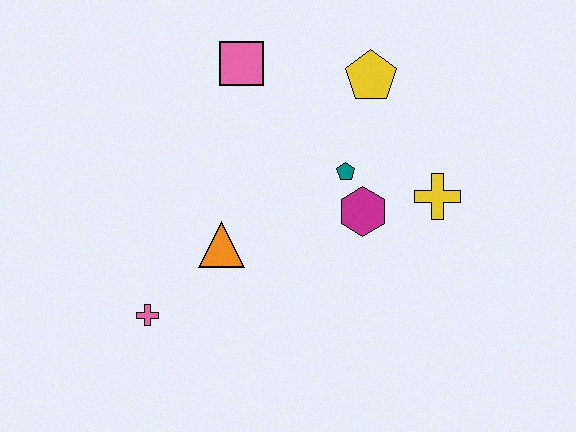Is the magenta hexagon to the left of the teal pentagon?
No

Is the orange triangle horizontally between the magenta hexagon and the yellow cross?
No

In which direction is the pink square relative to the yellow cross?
The pink square is to the left of the yellow cross.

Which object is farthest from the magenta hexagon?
The pink cross is farthest from the magenta hexagon.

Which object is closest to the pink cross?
The orange triangle is closest to the pink cross.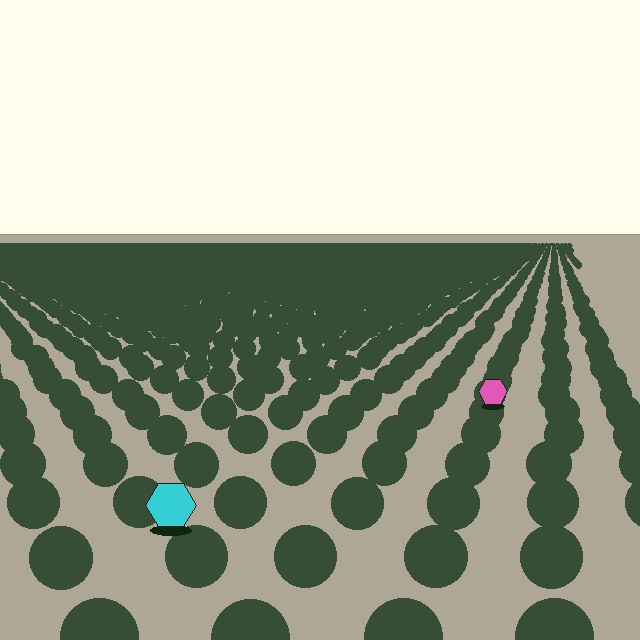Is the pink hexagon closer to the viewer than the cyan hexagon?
No. The cyan hexagon is closer — you can tell from the texture gradient: the ground texture is coarser near it.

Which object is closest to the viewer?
The cyan hexagon is closest. The texture marks near it are larger and more spread out.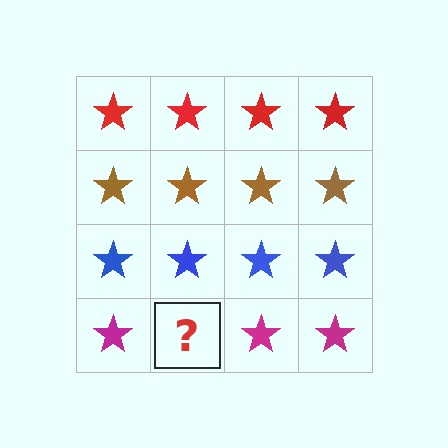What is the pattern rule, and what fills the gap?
The rule is that each row has a consistent color. The gap should be filled with a magenta star.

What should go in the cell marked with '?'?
The missing cell should contain a magenta star.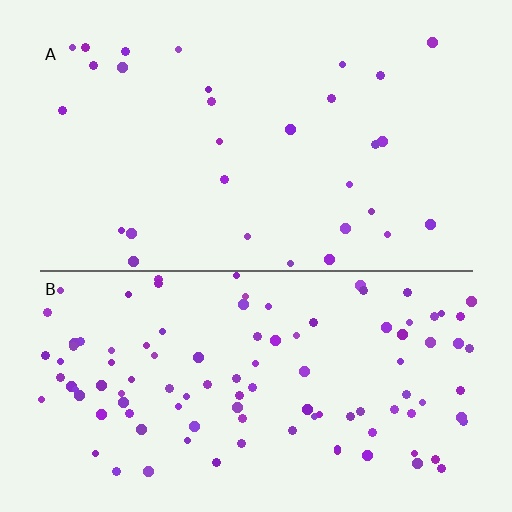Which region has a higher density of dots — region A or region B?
B (the bottom).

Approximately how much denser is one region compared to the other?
Approximately 3.5× — region B over region A.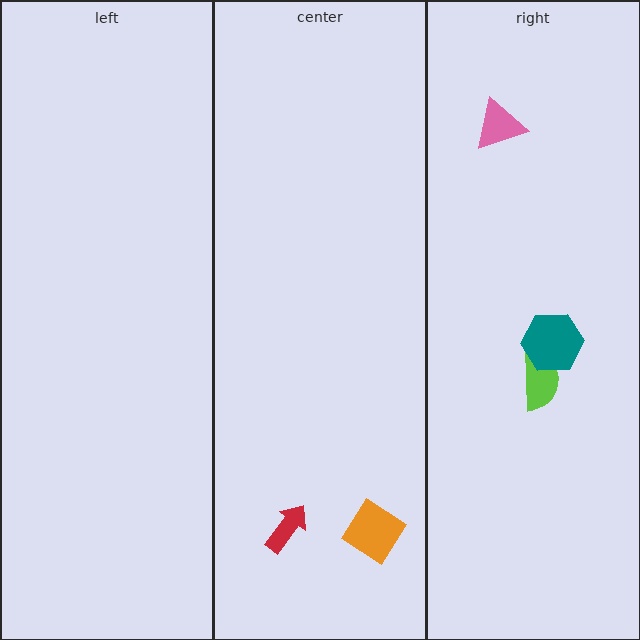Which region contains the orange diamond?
The center region.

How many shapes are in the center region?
2.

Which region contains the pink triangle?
The right region.